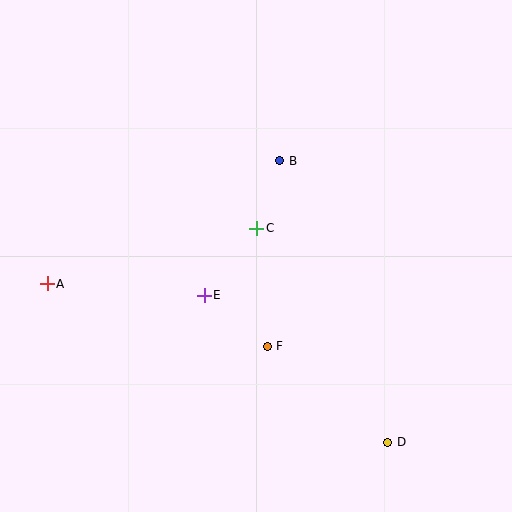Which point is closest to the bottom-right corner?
Point D is closest to the bottom-right corner.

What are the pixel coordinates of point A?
Point A is at (47, 284).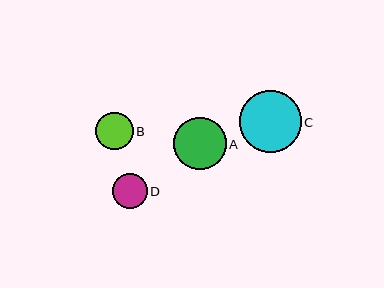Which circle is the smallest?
Circle D is the smallest with a size of approximately 35 pixels.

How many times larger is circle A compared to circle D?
Circle A is approximately 1.5 times the size of circle D.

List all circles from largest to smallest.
From largest to smallest: C, A, B, D.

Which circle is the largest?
Circle C is the largest with a size of approximately 62 pixels.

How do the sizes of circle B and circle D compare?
Circle B and circle D are approximately the same size.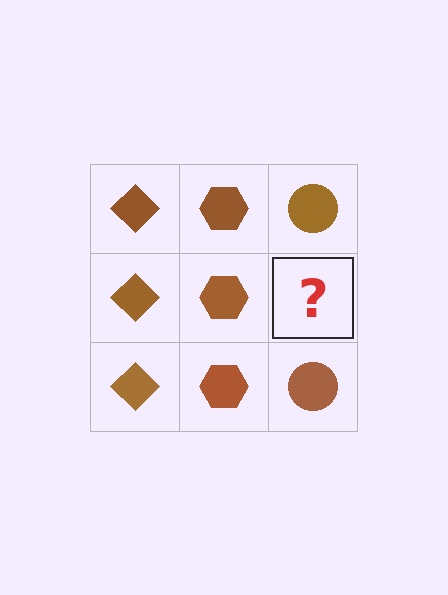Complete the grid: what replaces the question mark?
The question mark should be replaced with a brown circle.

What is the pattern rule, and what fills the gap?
The rule is that each column has a consistent shape. The gap should be filled with a brown circle.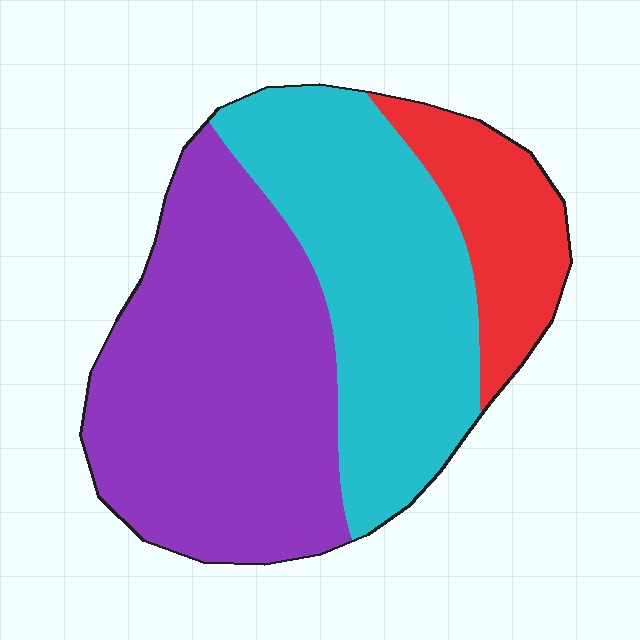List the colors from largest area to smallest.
From largest to smallest: purple, cyan, red.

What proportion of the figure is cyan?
Cyan takes up about three eighths (3/8) of the figure.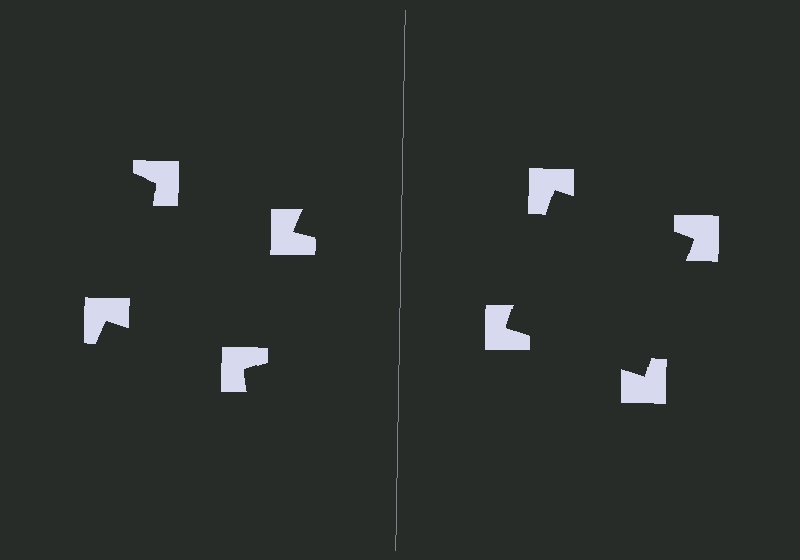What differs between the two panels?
The notched squares are positioned identically on both sides; only the wedge orientations differ. On the right they align to a square; on the left they are misaligned.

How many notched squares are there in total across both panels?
8 — 4 on each side.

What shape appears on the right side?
An illusory square.